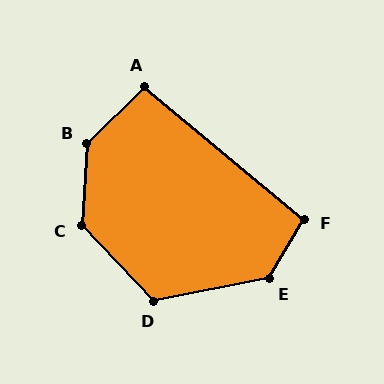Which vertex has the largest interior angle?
B, at approximately 139 degrees.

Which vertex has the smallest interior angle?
A, at approximately 96 degrees.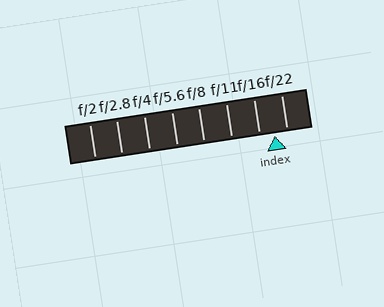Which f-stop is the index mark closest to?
The index mark is closest to f/22.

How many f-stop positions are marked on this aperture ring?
There are 8 f-stop positions marked.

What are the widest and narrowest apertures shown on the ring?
The widest aperture shown is f/2 and the narrowest is f/22.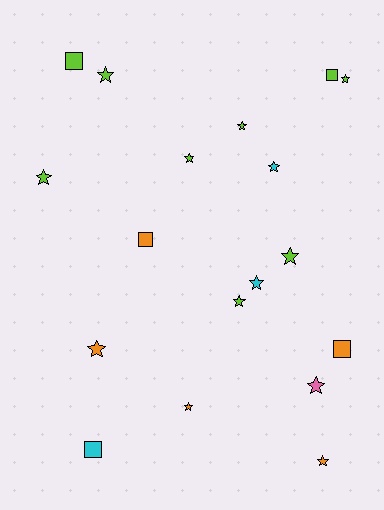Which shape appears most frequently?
Star, with 13 objects.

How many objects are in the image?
There are 18 objects.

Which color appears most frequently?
Lime, with 9 objects.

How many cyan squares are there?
There is 1 cyan square.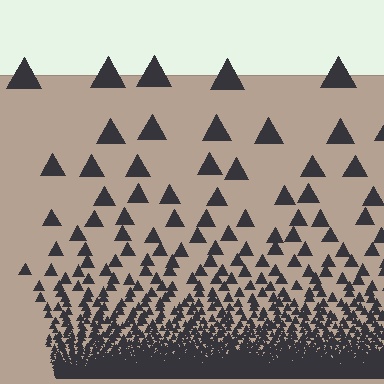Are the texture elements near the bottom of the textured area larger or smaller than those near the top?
Smaller. The gradient is inverted — elements near the bottom are smaller and denser.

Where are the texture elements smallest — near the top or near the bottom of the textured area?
Near the bottom.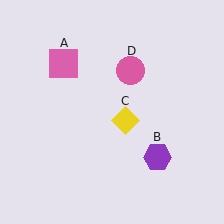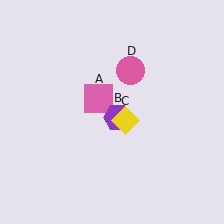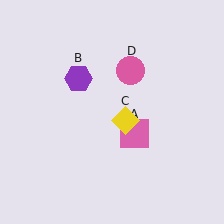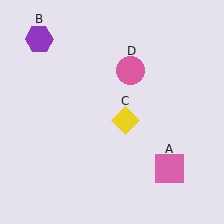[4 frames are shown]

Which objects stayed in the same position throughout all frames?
Yellow diamond (object C) and pink circle (object D) remained stationary.